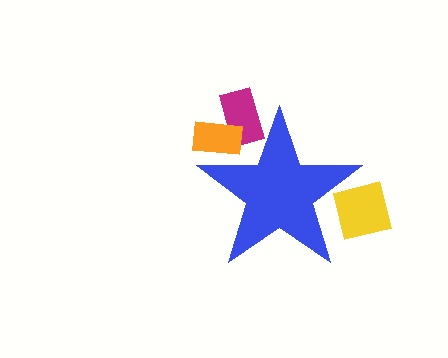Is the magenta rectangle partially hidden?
Yes, the magenta rectangle is partially hidden behind the blue star.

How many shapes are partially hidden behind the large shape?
3 shapes are partially hidden.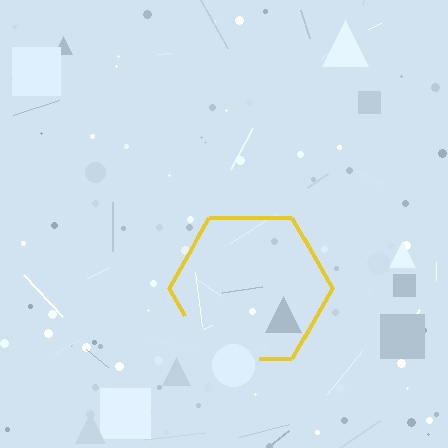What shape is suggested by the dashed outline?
The dashed outline suggests a hexagon.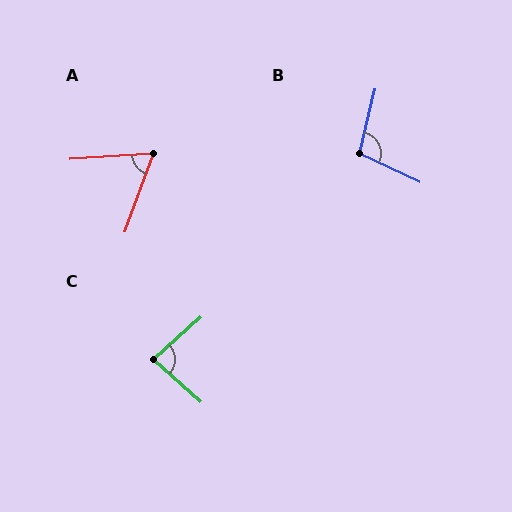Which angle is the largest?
B, at approximately 102 degrees.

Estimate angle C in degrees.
Approximately 84 degrees.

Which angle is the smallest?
A, at approximately 66 degrees.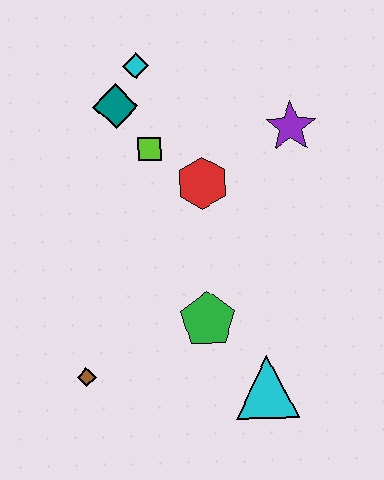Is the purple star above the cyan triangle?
Yes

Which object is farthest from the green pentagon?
The cyan diamond is farthest from the green pentagon.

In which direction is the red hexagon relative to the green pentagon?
The red hexagon is above the green pentagon.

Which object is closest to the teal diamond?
The cyan diamond is closest to the teal diamond.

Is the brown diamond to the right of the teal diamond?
No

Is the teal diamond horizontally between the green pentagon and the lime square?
No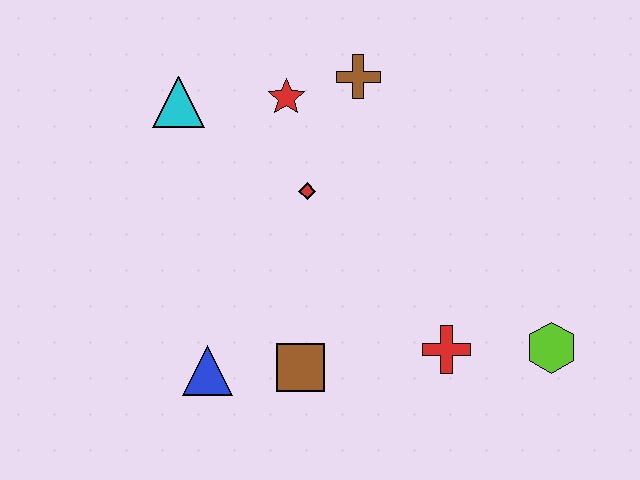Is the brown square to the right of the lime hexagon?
No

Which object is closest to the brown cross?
The red star is closest to the brown cross.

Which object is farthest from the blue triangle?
The lime hexagon is farthest from the blue triangle.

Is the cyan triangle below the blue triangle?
No